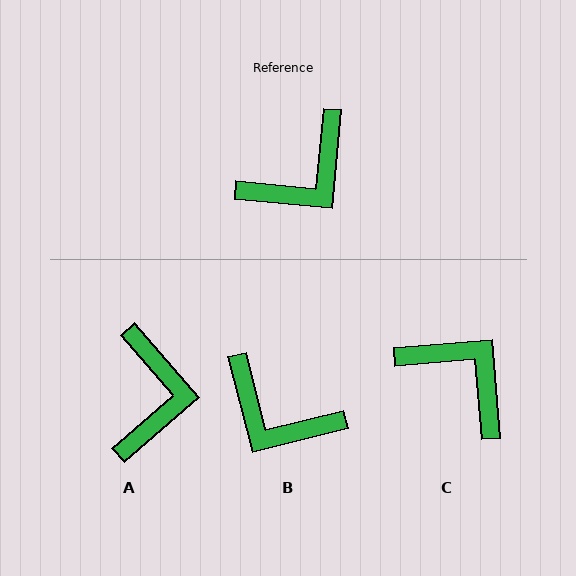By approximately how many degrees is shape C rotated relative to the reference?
Approximately 100 degrees counter-clockwise.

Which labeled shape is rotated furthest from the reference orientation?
C, about 100 degrees away.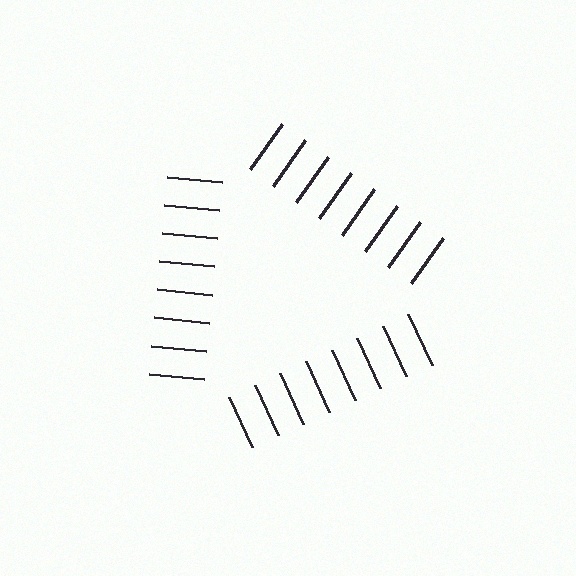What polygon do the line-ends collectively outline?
An illusory triangle — the line segments terminate on its edges but no continuous stroke is drawn.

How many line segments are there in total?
24 — 8 along each of the 3 edges.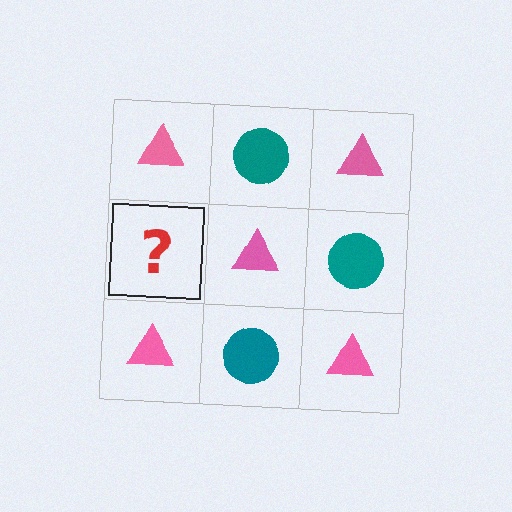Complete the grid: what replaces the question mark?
The question mark should be replaced with a teal circle.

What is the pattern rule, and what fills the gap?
The rule is that it alternates pink triangle and teal circle in a checkerboard pattern. The gap should be filled with a teal circle.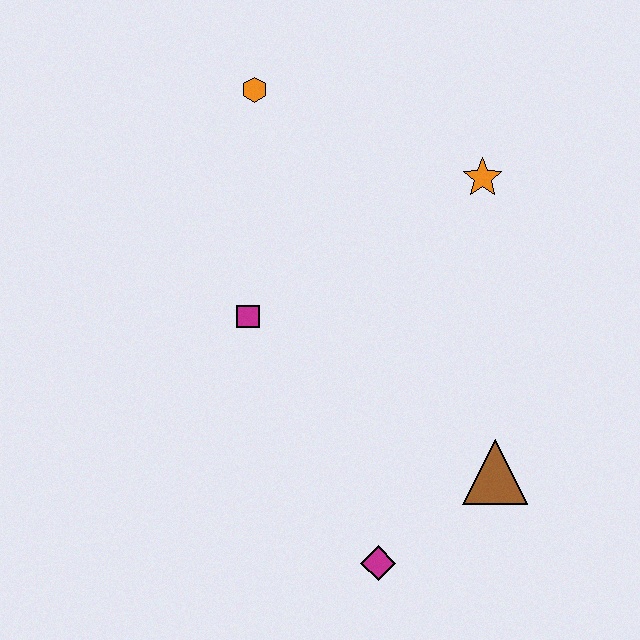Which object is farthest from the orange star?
The magenta diamond is farthest from the orange star.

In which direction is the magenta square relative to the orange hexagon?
The magenta square is below the orange hexagon.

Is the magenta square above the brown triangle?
Yes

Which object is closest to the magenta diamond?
The brown triangle is closest to the magenta diamond.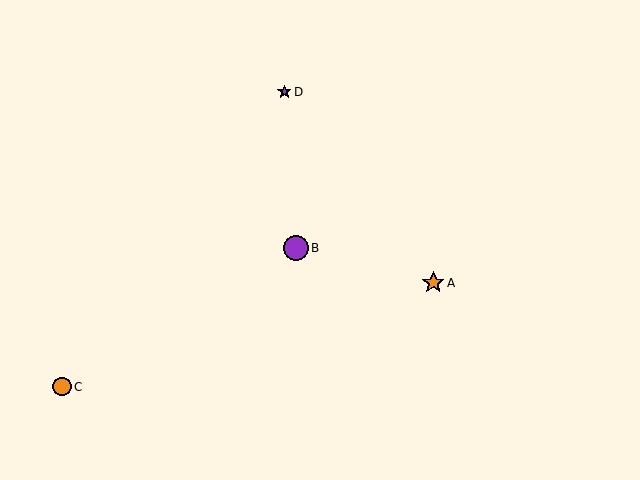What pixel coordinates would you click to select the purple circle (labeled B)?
Click at (296, 248) to select the purple circle B.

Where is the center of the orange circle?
The center of the orange circle is at (62, 387).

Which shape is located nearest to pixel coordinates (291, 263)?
The purple circle (labeled B) at (296, 248) is nearest to that location.